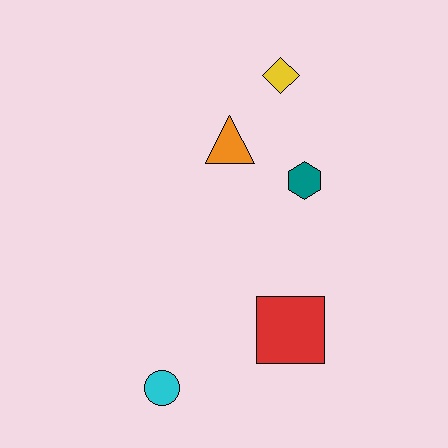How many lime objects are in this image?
There are no lime objects.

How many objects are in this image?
There are 5 objects.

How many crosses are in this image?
There are no crosses.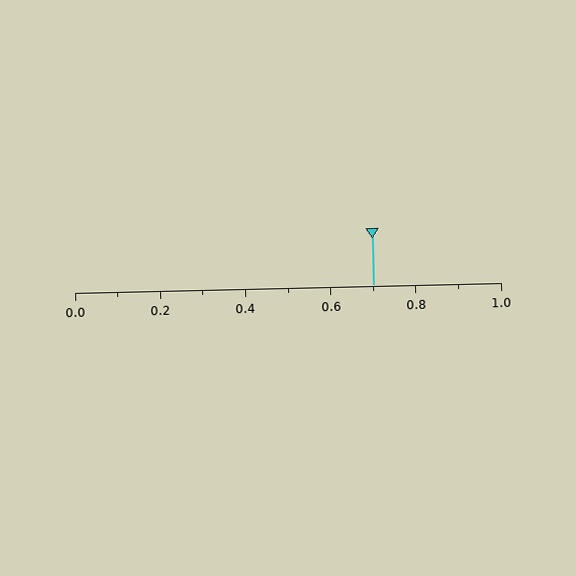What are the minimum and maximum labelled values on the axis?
The axis runs from 0.0 to 1.0.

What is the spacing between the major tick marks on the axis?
The major ticks are spaced 0.2 apart.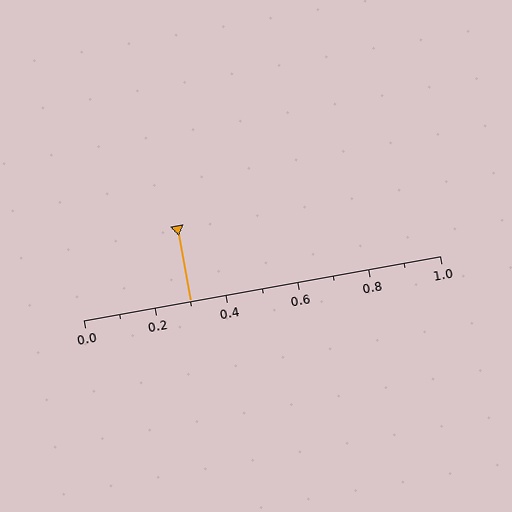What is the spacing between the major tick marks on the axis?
The major ticks are spaced 0.2 apart.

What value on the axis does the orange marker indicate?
The marker indicates approximately 0.3.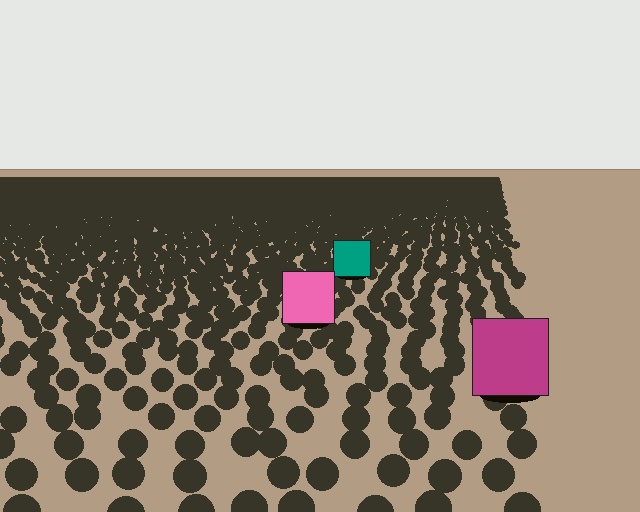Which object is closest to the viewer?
The magenta square is closest. The texture marks near it are larger and more spread out.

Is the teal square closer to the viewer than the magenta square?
No. The magenta square is closer — you can tell from the texture gradient: the ground texture is coarser near it.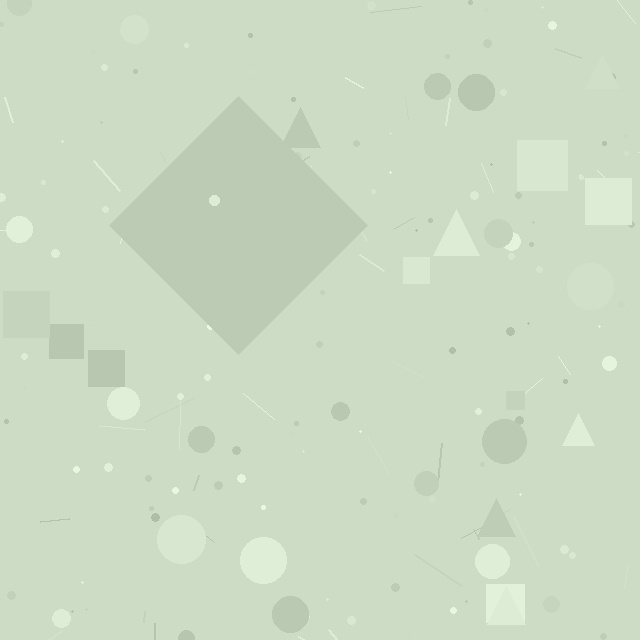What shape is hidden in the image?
A diamond is hidden in the image.